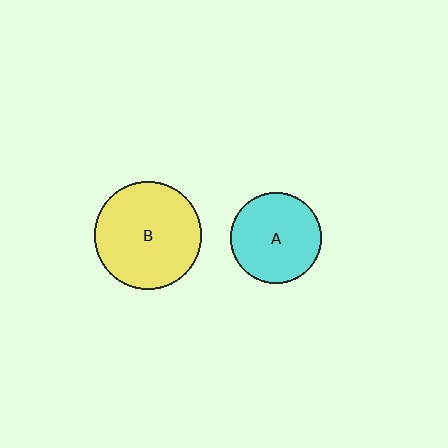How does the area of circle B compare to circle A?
Approximately 1.4 times.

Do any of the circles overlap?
No, none of the circles overlap.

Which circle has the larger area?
Circle B (yellow).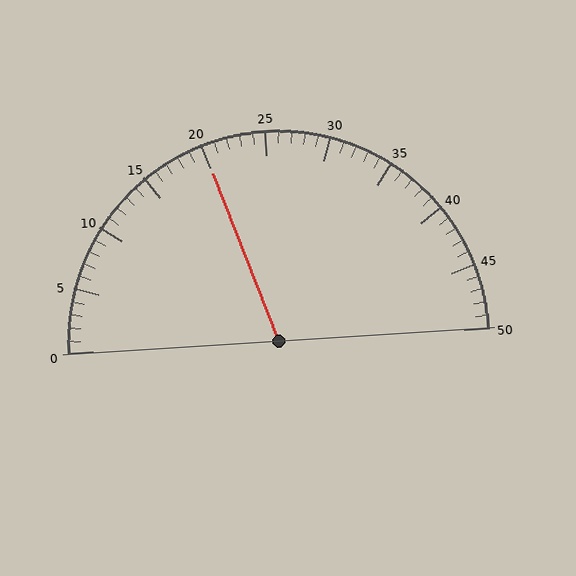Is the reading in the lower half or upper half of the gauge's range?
The reading is in the lower half of the range (0 to 50).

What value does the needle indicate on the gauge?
The needle indicates approximately 20.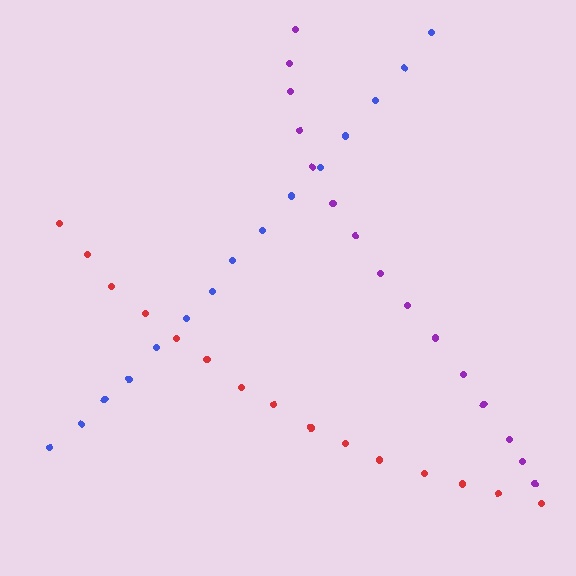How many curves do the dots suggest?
There are 3 distinct paths.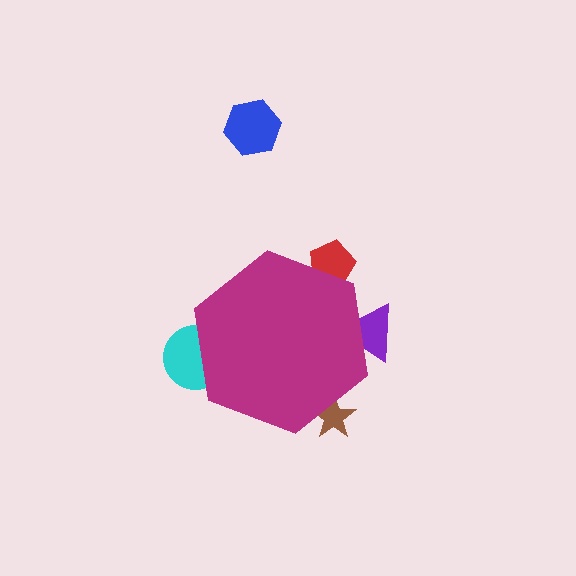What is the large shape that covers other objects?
A magenta hexagon.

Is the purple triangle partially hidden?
Yes, the purple triangle is partially hidden behind the magenta hexagon.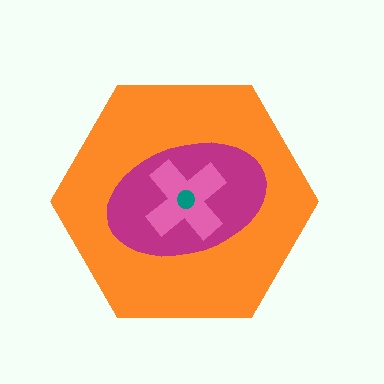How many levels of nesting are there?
4.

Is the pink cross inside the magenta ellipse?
Yes.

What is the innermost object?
The teal circle.